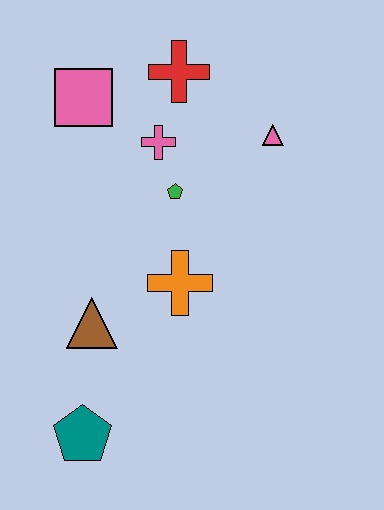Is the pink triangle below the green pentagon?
No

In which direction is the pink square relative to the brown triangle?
The pink square is above the brown triangle.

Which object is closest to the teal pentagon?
The brown triangle is closest to the teal pentagon.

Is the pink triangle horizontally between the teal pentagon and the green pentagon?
No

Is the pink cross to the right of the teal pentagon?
Yes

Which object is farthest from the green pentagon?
The teal pentagon is farthest from the green pentagon.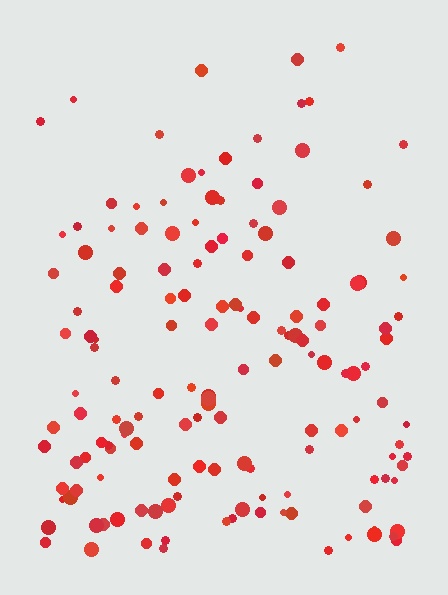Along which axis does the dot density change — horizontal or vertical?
Vertical.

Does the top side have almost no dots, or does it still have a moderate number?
Still a moderate number, just noticeably fewer than the bottom.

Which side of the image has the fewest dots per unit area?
The top.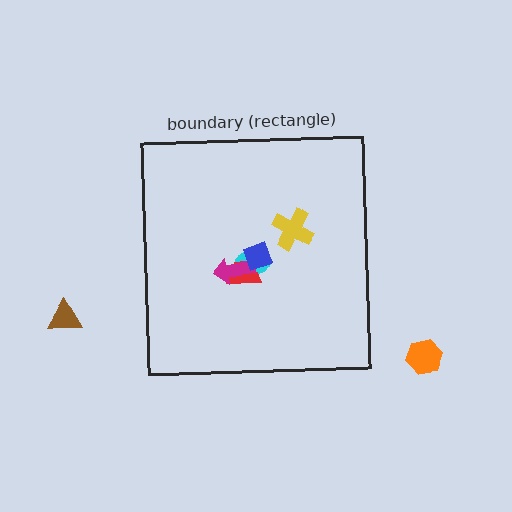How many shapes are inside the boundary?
5 inside, 2 outside.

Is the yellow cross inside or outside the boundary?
Inside.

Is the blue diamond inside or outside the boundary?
Inside.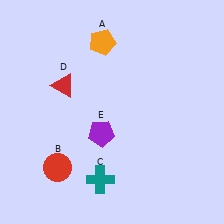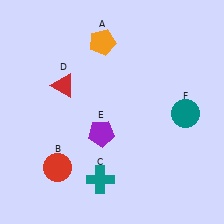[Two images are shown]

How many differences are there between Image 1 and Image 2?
There is 1 difference between the two images.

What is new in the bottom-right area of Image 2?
A teal circle (F) was added in the bottom-right area of Image 2.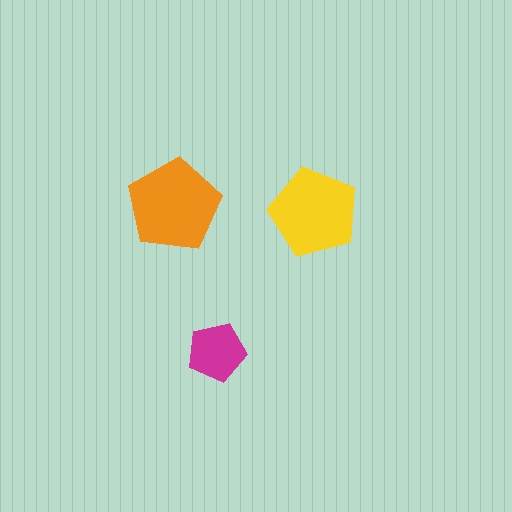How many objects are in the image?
There are 3 objects in the image.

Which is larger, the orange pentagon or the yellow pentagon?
The orange one.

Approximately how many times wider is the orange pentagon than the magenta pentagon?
About 1.5 times wider.